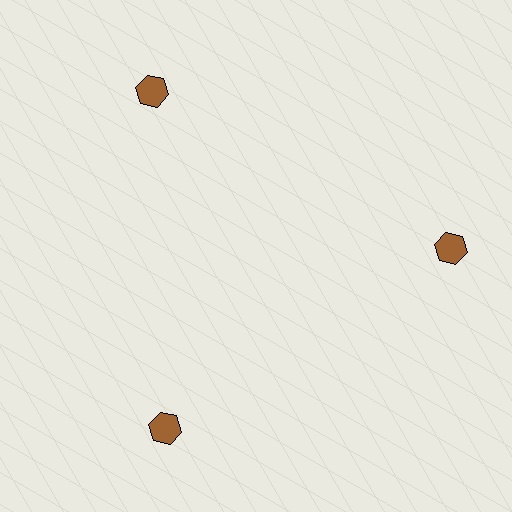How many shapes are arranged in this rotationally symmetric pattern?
There are 3 shapes, arranged in 3 groups of 1.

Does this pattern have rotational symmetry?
Yes, this pattern has 3-fold rotational symmetry. It looks the same after rotating 120 degrees around the center.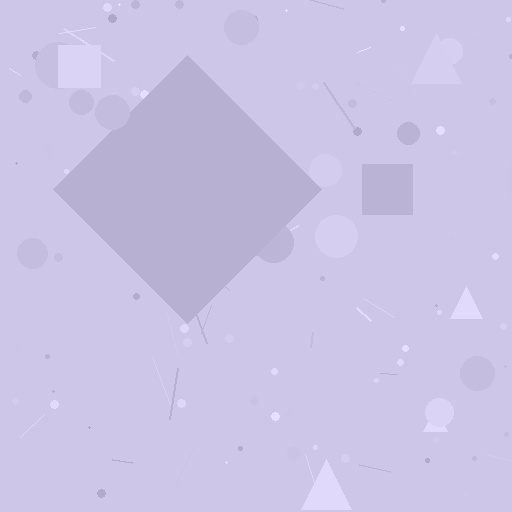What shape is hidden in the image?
A diamond is hidden in the image.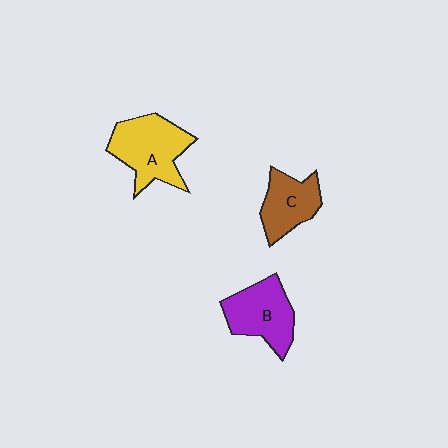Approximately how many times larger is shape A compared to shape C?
Approximately 1.4 times.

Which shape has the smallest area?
Shape C (brown).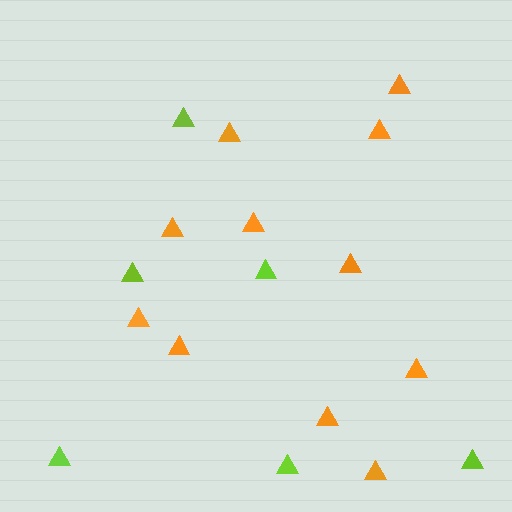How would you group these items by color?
There are 2 groups: one group of orange triangles (11) and one group of lime triangles (6).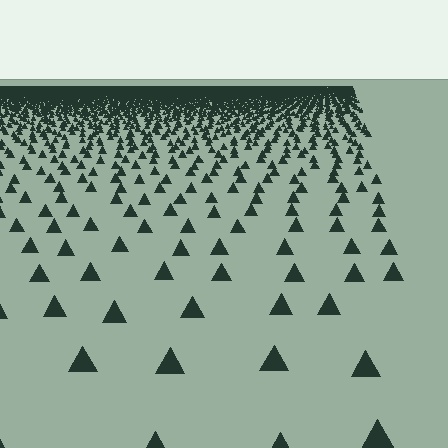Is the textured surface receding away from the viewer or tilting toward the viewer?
The surface is receding away from the viewer. Texture elements get smaller and denser toward the top.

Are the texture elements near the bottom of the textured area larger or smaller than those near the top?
Larger. Near the bottom, elements are closer to the viewer and appear at a bigger on-screen size.